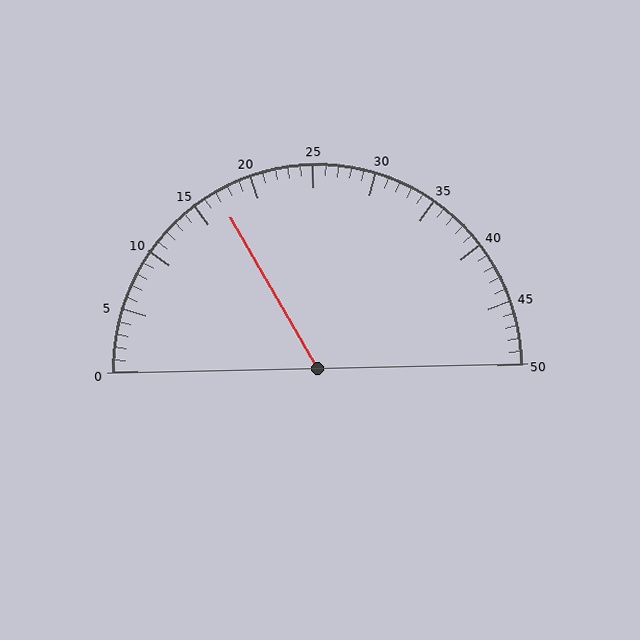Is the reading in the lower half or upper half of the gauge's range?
The reading is in the lower half of the range (0 to 50).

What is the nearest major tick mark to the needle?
The nearest major tick mark is 15.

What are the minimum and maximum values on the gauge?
The gauge ranges from 0 to 50.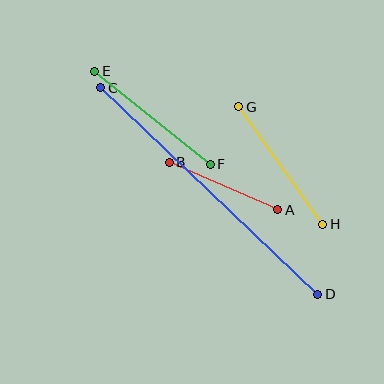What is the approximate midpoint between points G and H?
The midpoint is at approximately (281, 165) pixels.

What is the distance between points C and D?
The distance is approximately 300 pixels.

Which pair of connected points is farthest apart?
Points C and D are farthest apart.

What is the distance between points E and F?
The distance is approximately 148 pixels.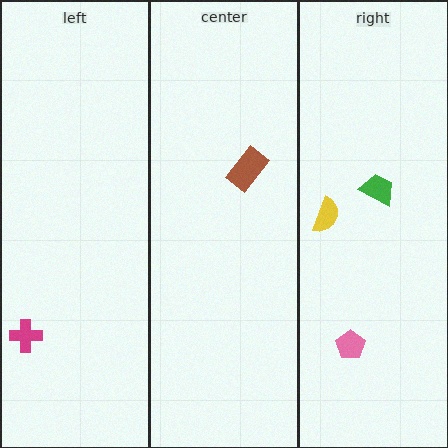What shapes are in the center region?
The brown rectangle.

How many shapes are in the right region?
3.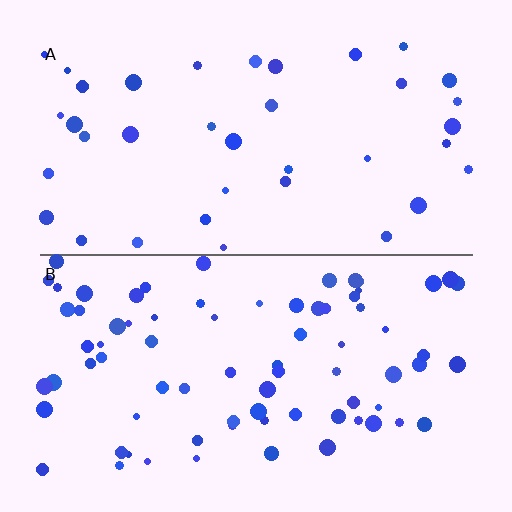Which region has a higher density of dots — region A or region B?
B (the bottom).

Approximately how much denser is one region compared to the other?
Approximately 2.1× — region B over region A.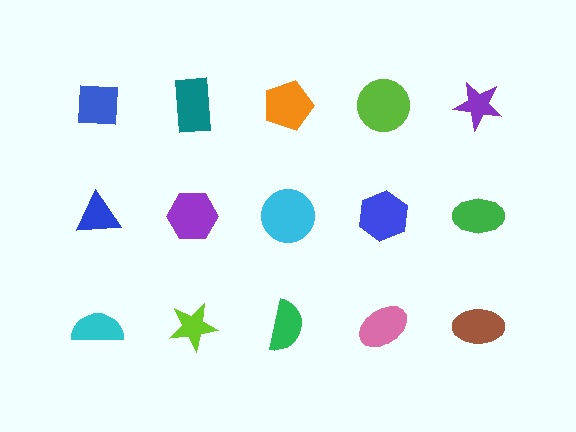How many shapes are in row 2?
5 shapes.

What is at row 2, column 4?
A blue hexagon.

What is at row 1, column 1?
A blue square.